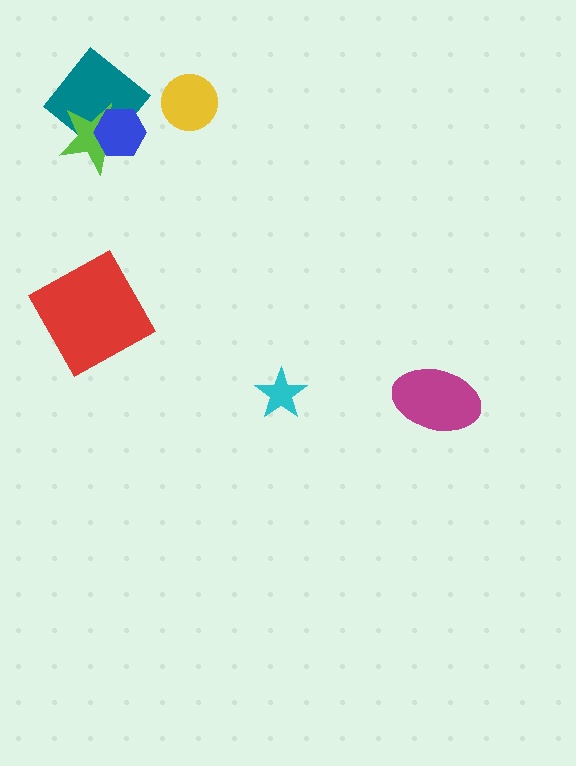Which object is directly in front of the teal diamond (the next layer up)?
The lime star is directly in front of the teal diamond.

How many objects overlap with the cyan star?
0 objects overlap with the cyan star.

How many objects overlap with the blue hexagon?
2 objects overlap with the blue hexagon.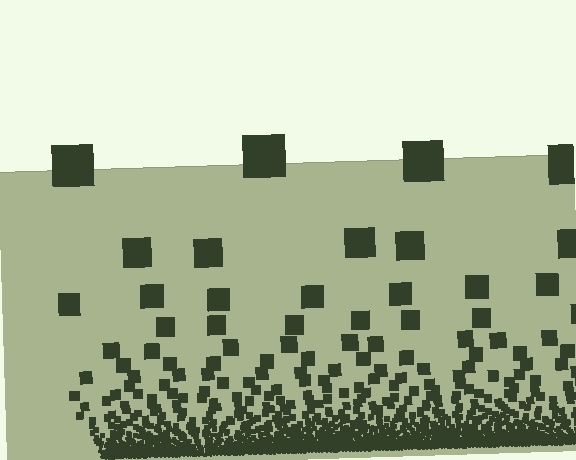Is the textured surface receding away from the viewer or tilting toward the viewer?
The surface appears to tilt toward the viewer. Texture elements get larger and sparser toward the top.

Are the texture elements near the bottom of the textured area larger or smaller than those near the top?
Smaller. The gradient is inverted — elements near the bottom are smaller and denser.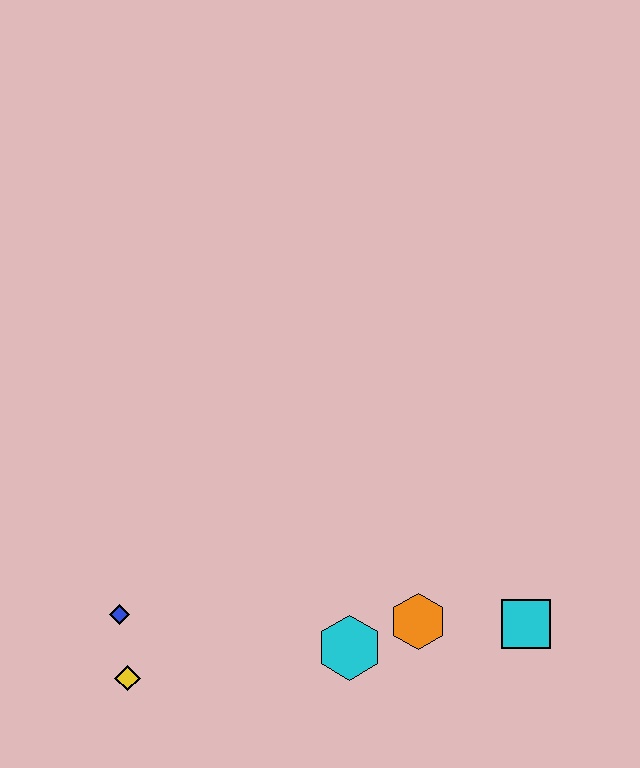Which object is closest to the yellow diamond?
The blue diamond is closest to the yellow diamond.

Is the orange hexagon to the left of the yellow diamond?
No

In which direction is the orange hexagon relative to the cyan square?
The orange hexagon is to the left of the cyan square.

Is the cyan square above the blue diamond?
No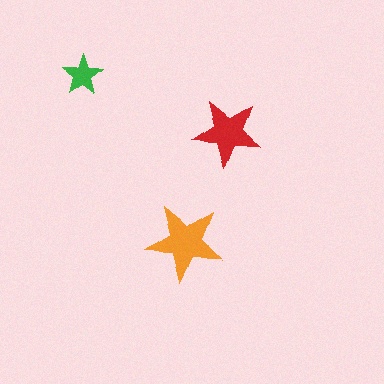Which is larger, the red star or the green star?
The red one.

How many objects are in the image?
There are 3 objects in the image.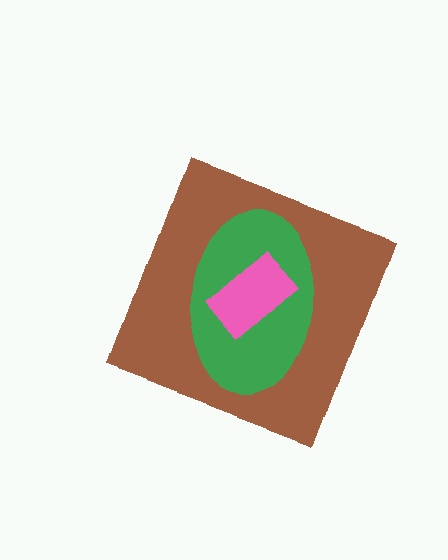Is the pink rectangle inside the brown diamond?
Yes.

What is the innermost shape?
The pink rectangle.